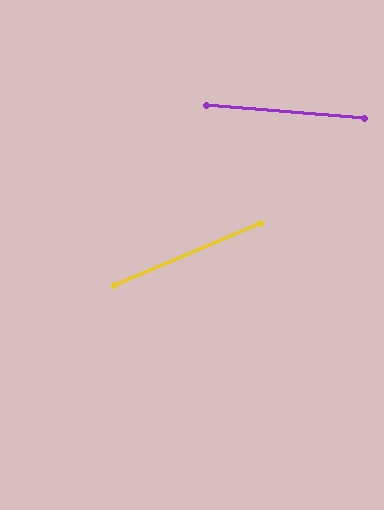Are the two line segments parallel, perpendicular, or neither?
Neither parallel nor perpendicular — they differ by about 28°.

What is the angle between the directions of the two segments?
Approximately 28 degrees.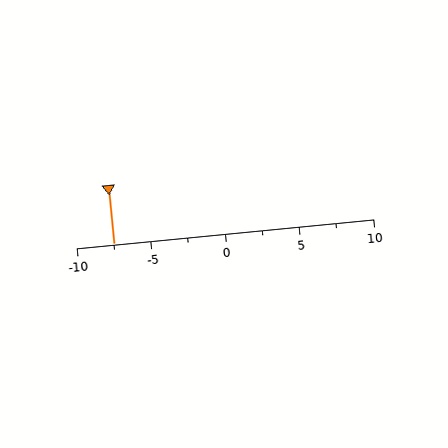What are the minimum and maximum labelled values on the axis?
The axis runs from -10 to 10.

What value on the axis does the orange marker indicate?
The marker indicates approximately -7.5.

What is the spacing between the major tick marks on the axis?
The major ticks are spaced 5 apart.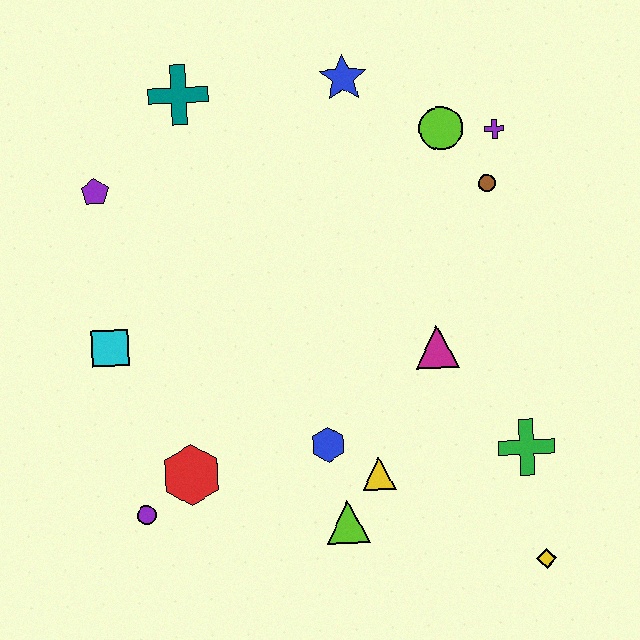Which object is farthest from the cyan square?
The yellow diamond is farthest from the cyan square.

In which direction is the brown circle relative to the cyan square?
The brown circle is to the right of the cyan square.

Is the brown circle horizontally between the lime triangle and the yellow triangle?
No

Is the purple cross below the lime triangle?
No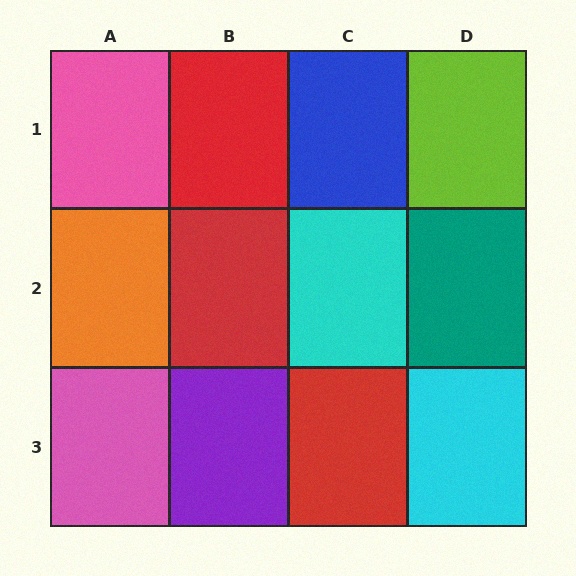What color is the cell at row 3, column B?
Purple.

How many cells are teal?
1 cell is teal.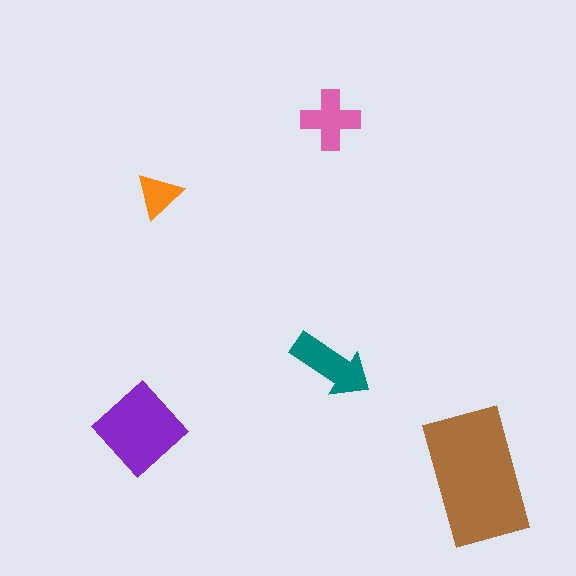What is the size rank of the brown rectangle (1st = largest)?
1st.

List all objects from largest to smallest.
The brown rectangle, the purple diamond, the teal arrow, the pink cross, the orange triangle.